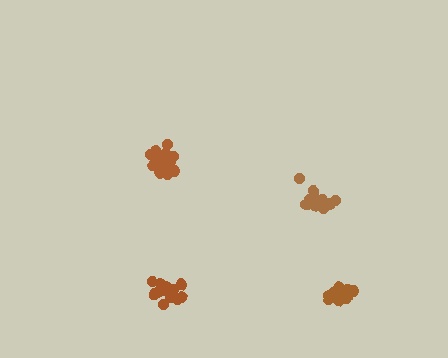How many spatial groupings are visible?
There are 4 spatial groupings.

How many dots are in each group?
Group 1: 19 dots, Group 2: 15 dots, Group 3: 17 dots, Group 4: 15 dots (66 total).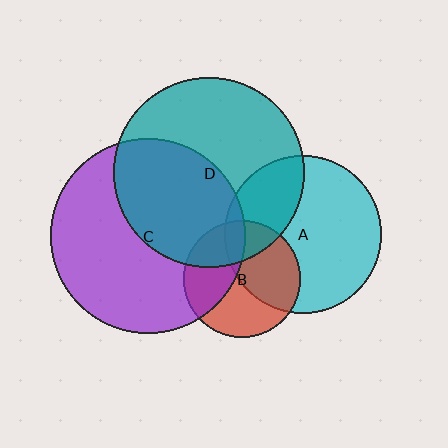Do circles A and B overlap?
Yes.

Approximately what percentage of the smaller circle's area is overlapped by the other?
Approximately 45%.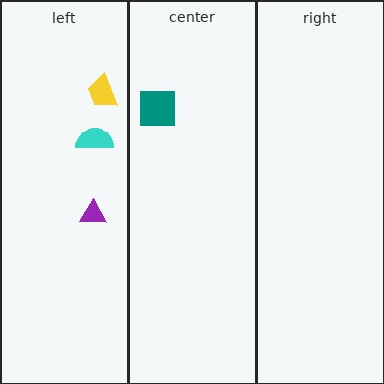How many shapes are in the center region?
1.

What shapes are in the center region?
The teal square.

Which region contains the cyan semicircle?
The left region.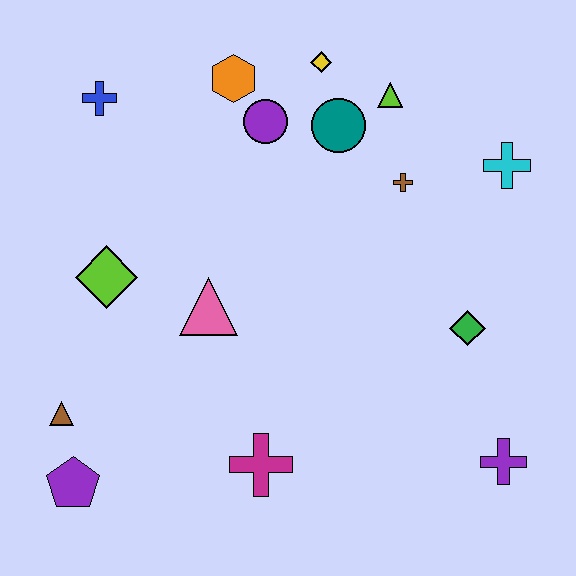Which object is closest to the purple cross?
The green diamond is closest to the purple cross.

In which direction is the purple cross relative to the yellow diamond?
The purple cross is below the yellow diamond.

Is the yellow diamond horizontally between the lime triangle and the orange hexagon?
Yes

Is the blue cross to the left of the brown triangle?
No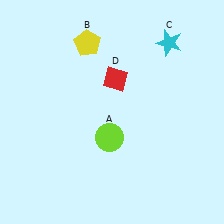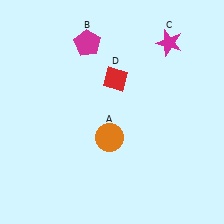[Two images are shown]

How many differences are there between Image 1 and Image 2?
There are 3 differences between the two images.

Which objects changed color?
A changed from lime to orange. B changed from yellow to magenta. C changed from cyan to magenta.